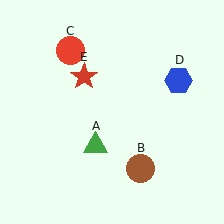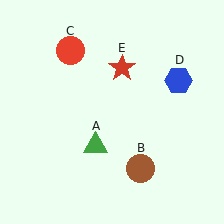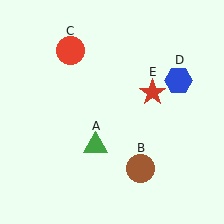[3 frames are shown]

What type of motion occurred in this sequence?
The red star (object E) rotated clockwise around the center of the scene.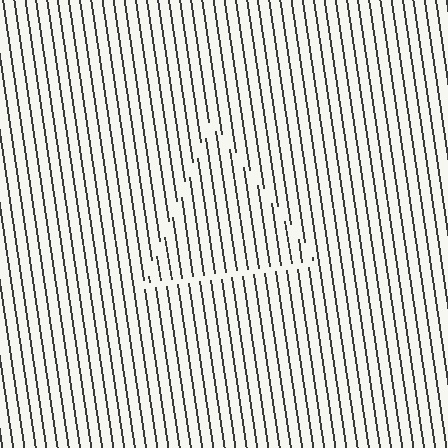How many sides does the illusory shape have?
3 sides — the line-ends trace a triangle.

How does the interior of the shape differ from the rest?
The interior of the shape contains the same grating, shifted by half a period — the contour is defined by the phase discontinuity where line-ends from the inner and outer gratings abut.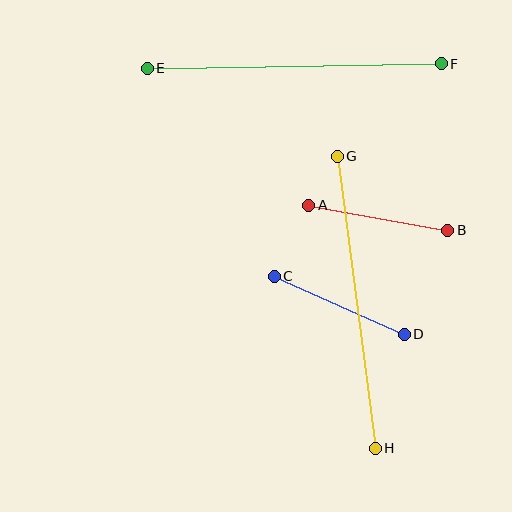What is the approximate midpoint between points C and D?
The midpoint is at approximately (339, 305) pixels.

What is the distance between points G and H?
The distance is approximately 295 pixels.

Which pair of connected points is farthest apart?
Points G and H are farthest apart.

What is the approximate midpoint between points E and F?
The midpoint is at approximately (294, 66) pixels.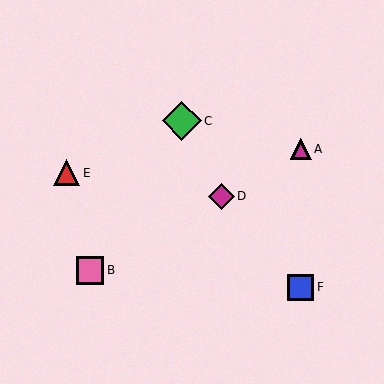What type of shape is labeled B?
Shape B is a pink square.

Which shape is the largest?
The green diamond (labeled C) is the largest.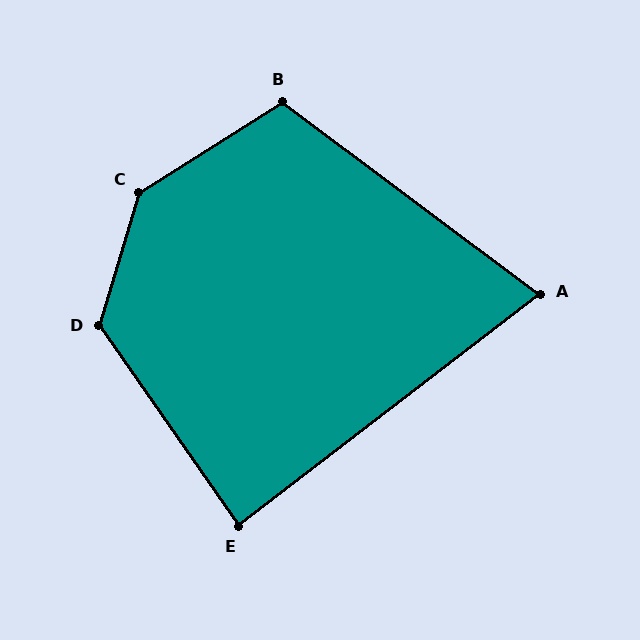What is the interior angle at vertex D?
Approximately 128 degrees (obtuse).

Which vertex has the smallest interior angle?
A, at approximately 74 degrees.